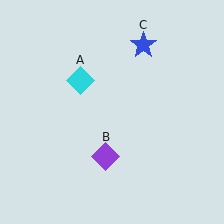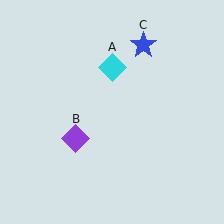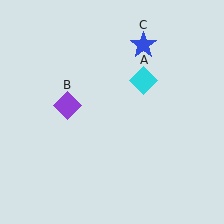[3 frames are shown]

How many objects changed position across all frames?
2 objects changed position: cyan diamond (object A), purple diamond (object B).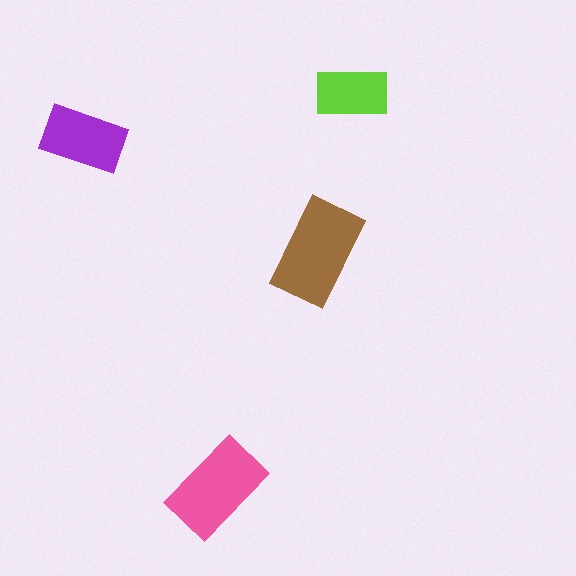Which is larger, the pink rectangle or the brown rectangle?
The brown one.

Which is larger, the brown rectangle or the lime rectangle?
The brown one.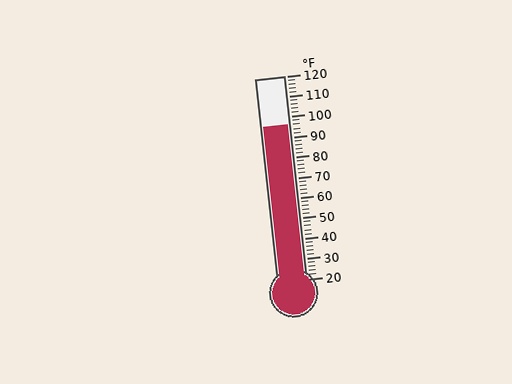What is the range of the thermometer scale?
The thermometer scale ranges from 20°F to 120°F.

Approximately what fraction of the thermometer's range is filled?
The thermometer is filled to approximately 75% of its range.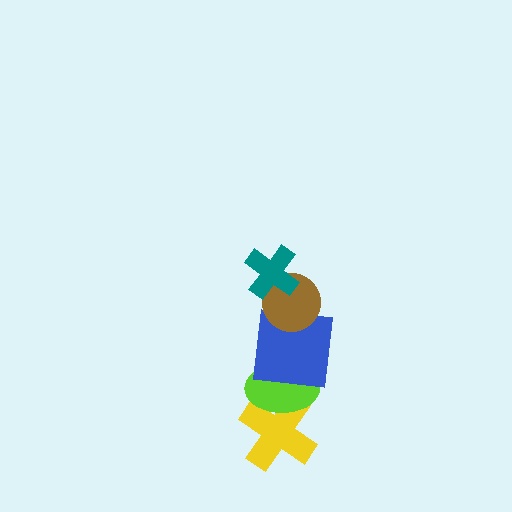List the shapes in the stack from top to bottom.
From top to bottom: the teal cross, the brown circle, the blue square, the lime ellipse, the yellow cross.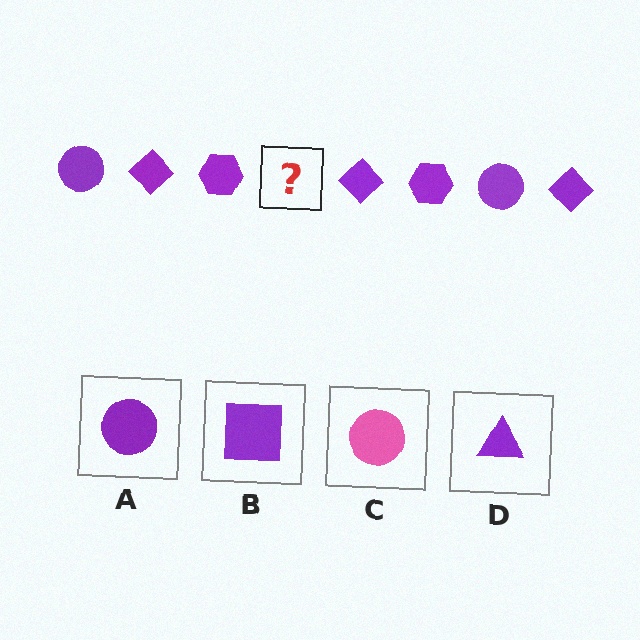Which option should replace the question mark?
Option A.